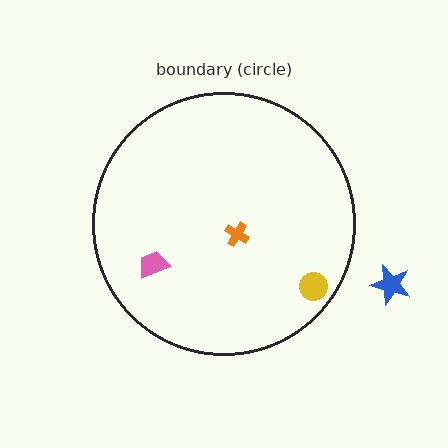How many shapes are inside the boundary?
3 inside, 1 outside.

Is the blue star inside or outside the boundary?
Outside.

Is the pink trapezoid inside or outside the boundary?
Inside.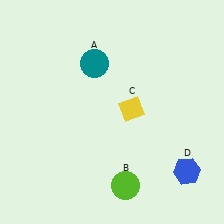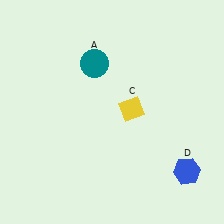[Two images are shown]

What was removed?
The lime circle (B) was removed in Image 2.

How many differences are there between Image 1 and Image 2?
There is 1 difference between the two images.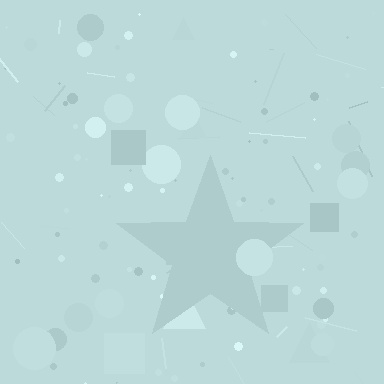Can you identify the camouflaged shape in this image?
The camouflaged shape is a star.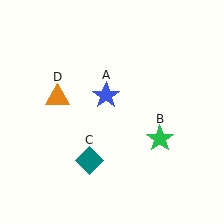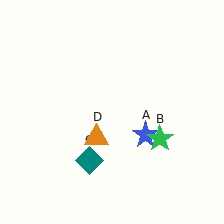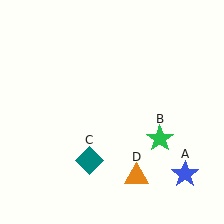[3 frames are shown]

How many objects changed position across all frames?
2 objects changed position: blue star (object A), orange triangle (object D).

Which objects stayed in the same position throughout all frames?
Green star (object B) and teal diamond (object C) remained stationary.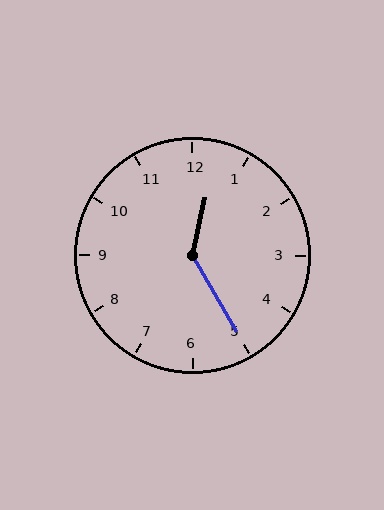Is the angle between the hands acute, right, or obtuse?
It is obtuse.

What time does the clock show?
12:25.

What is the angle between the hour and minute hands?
Approximately 138 degrees.